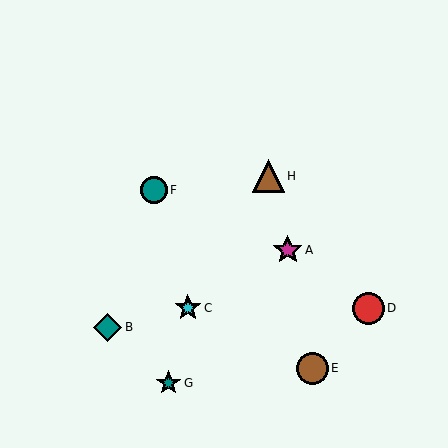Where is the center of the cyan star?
The center of the cyan star is at (188, 308).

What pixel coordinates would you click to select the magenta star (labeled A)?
Click at (288, 250) to select the magenta star A.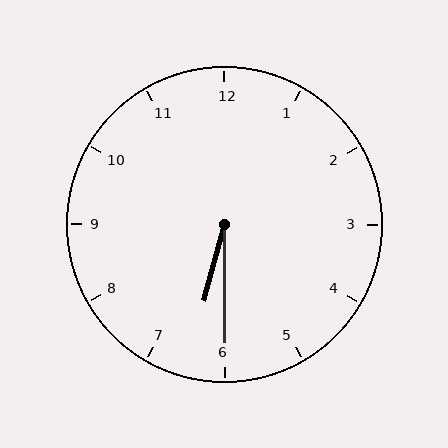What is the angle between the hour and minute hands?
Approximately 15 degrees.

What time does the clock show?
6:30.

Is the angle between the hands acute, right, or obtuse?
It is acute.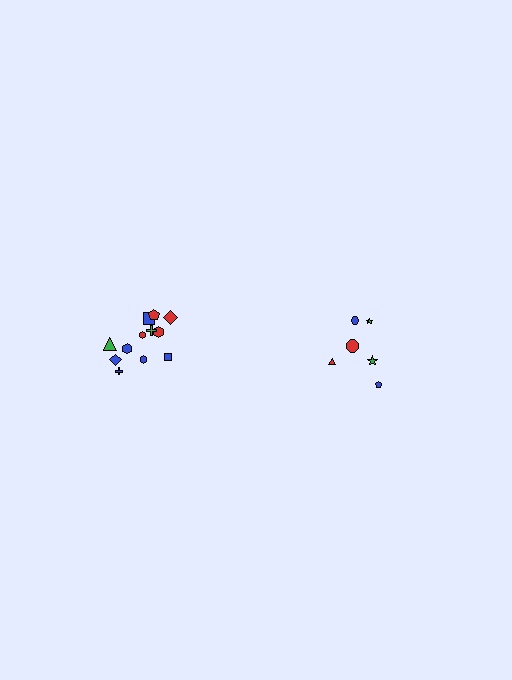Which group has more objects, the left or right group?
The left group.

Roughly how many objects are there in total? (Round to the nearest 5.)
Roughly 20 objects in total.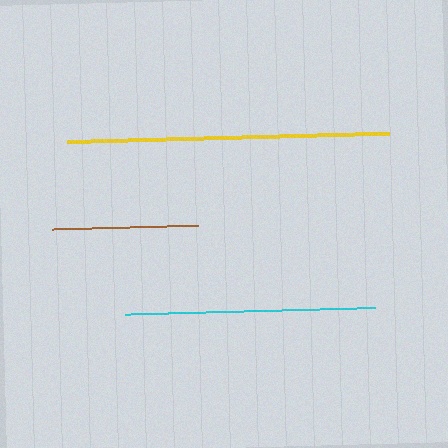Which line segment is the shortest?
The brown line is the shortest at approximately 145 pixels.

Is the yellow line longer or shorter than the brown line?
The yellow line is longer than the brown line.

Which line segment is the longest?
The yellow line is the longest at approximately 322 pixels.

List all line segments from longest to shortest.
From longest to shortest: yellow, cyan, brown.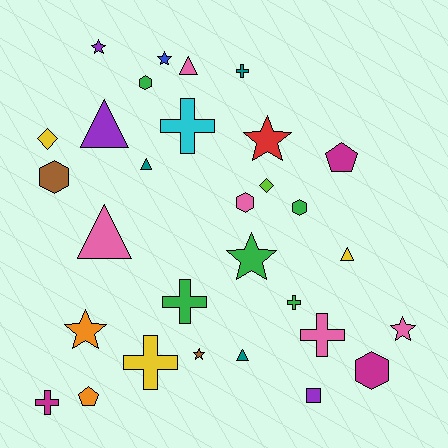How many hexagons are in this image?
There are 5 hexagons.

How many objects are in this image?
There are 30 objects.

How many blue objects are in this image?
There is 1 blue object.